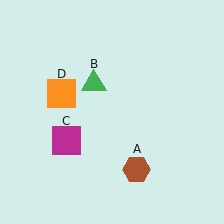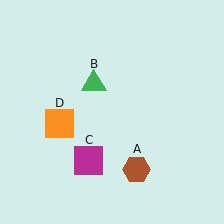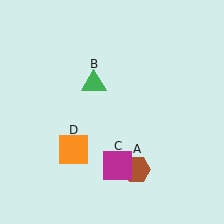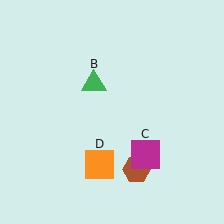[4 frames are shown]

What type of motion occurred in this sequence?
The magenta square (object C), orange square (object D) rotated counterclockwise around the center of the scene.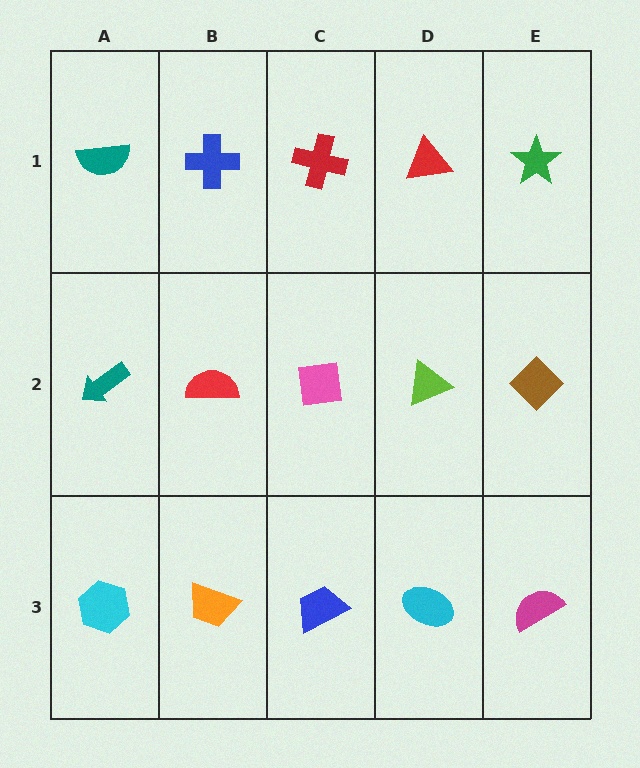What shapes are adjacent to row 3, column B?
A red semicircle (row 2, column B), a cyan hexagon (row 3, column A), a blue trapezoid (row 3, column C).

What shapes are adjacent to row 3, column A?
A teal arrow (row 2, column A), an orange trapezoid (row 3, column B).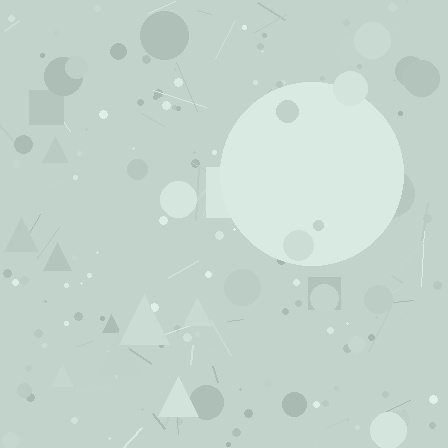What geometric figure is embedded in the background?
A circle is embedded in the background.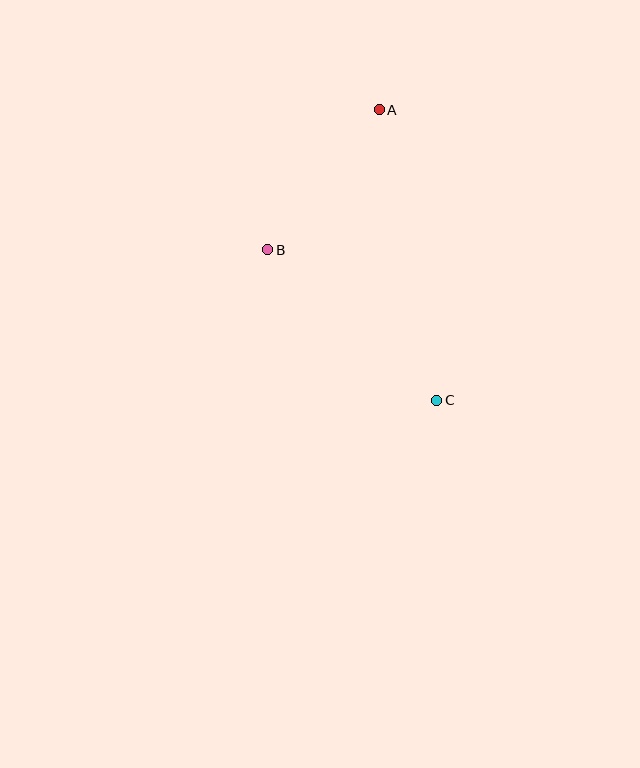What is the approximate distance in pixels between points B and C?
The distance between B and C is approximately 226 pixels.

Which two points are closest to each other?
Points A and B are closest to each other.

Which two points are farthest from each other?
Points A and C are farthest from each other.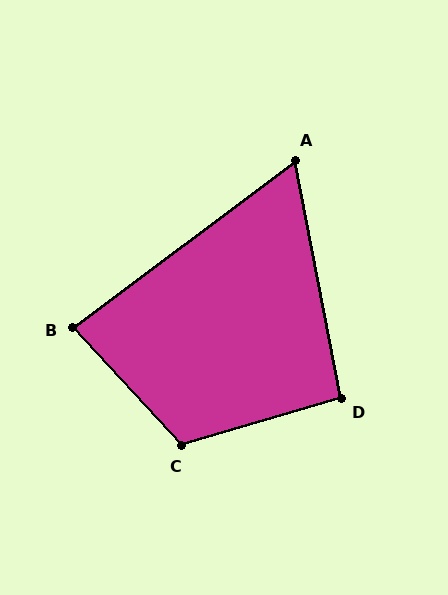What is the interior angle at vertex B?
Approximately 84 degrees (acute).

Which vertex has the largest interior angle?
C, at approximately 116 degrees.